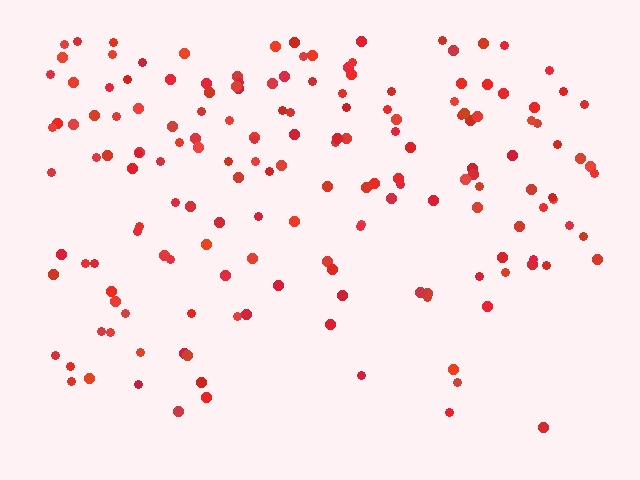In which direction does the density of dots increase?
From bottom to top, with the top side densest.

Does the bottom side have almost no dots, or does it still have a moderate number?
Still a moderate number, just noticeably fewer than the top.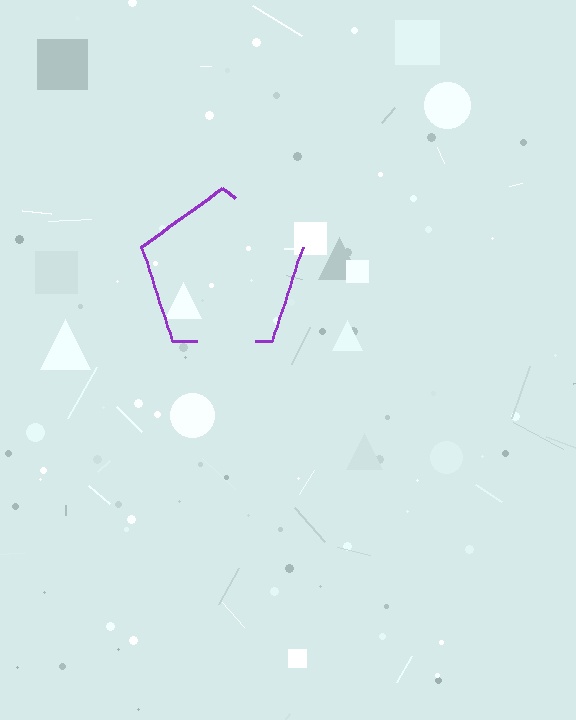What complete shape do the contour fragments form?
The contour fragments form a pentagon.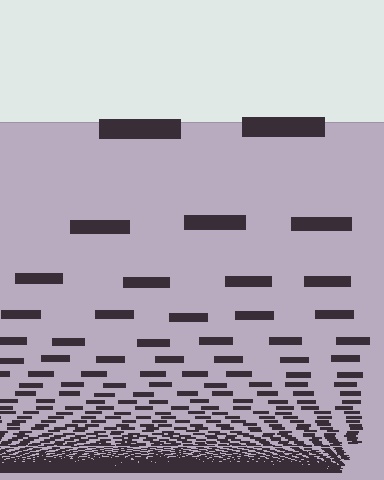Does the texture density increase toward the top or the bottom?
Density increases toward the bottom.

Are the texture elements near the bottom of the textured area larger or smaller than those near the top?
Smaller. The gradient is inverted — elements near the bottom are smaller and denser.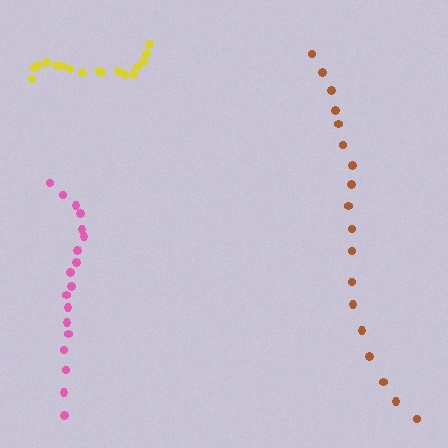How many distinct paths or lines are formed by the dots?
There are 3 distinct paths.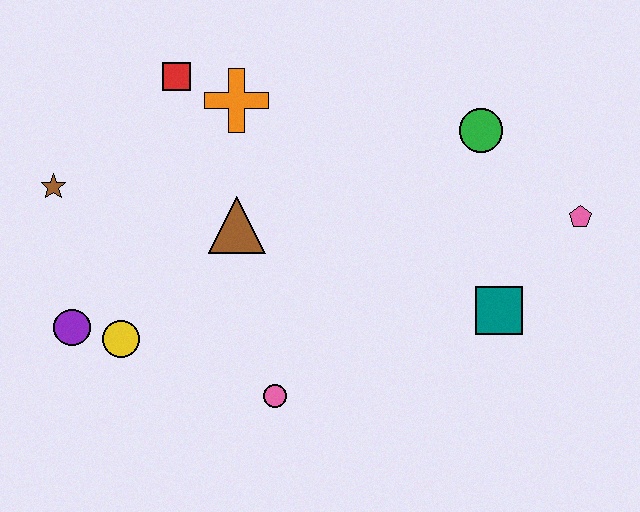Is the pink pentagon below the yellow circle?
No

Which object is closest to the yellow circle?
The purple circle is closest to the yellow circle.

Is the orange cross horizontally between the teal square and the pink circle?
No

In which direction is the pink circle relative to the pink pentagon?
The pink circle is to the left of the pink pentagon.